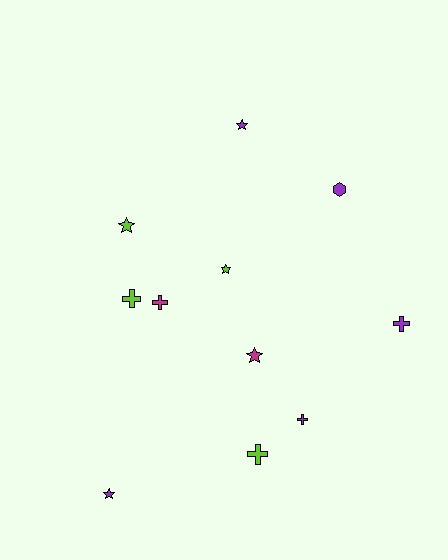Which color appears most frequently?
Purple, with 5 objects.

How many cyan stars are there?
There are no cyan stars.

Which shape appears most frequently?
Star, with 5 objects.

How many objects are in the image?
There are 11 objects.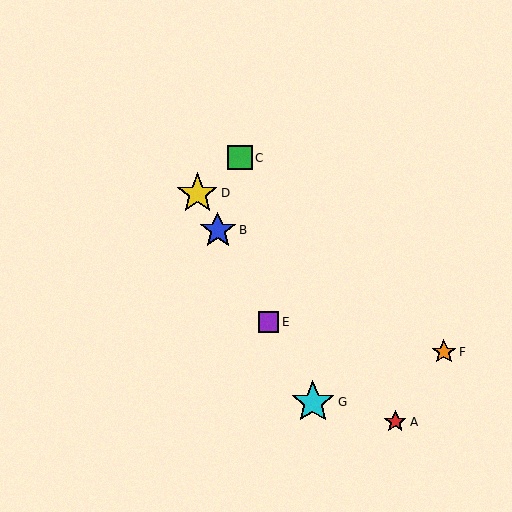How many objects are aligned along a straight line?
4 objects (B, D, E, G) are aligned along a straight line.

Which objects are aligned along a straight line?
Objects B, D, E, G are aligned along a straight line.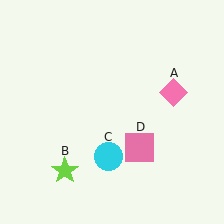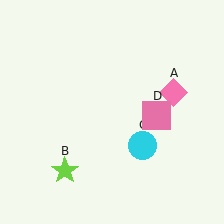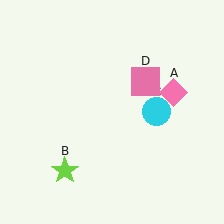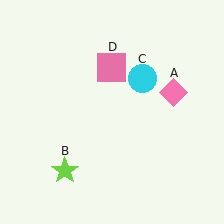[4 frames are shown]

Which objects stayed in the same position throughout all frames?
Pink diamond (object A) and lime star (object B) remained stationary.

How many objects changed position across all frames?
2 objects changed position: cyan circle (object C), pink square (object D).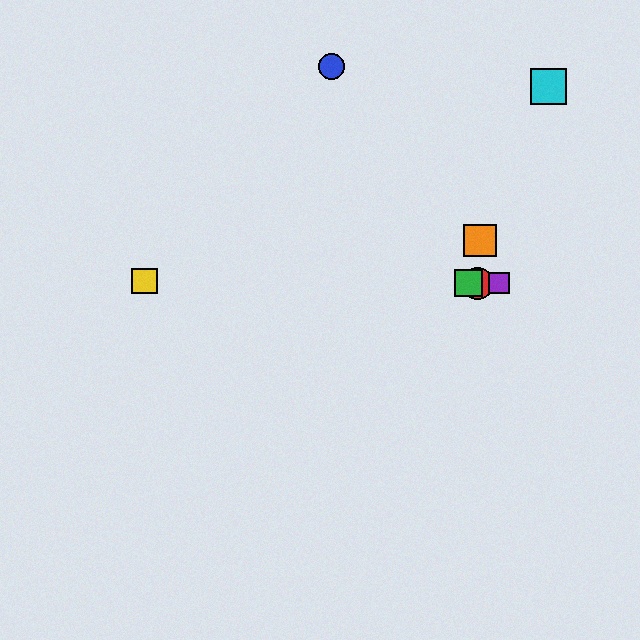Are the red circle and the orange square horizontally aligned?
No, the red circle is at y≈283 and the orange square is at y≈240.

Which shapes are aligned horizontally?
The red circle, the green square, the yellow square, the purple square are aligned horizontally.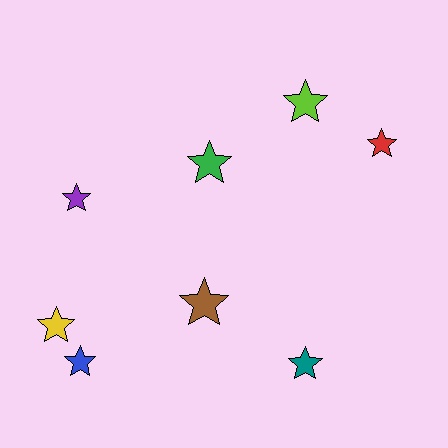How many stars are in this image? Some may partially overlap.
There are 8 stars.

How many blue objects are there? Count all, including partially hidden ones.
There is 1 blue object.